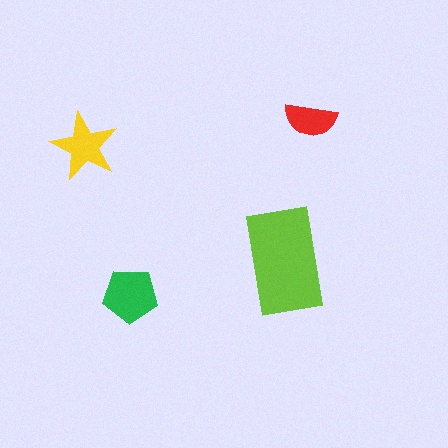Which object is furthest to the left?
The yellow star is leftmost.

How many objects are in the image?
There are 4 objects in the image.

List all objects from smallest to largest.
The red semicircle, the yellow star, the green pentagon, the lime rectangle.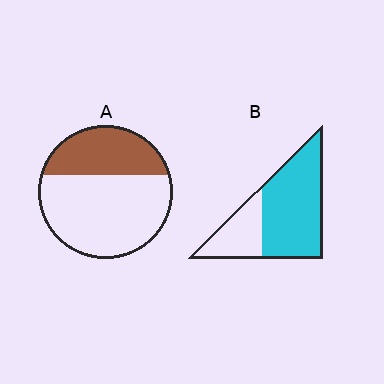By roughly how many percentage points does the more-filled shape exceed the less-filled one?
By roughly 35 percentage points (B over A).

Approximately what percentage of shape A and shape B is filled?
A is approximately 35% and B is approximately 70%.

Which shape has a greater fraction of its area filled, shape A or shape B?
Shape B.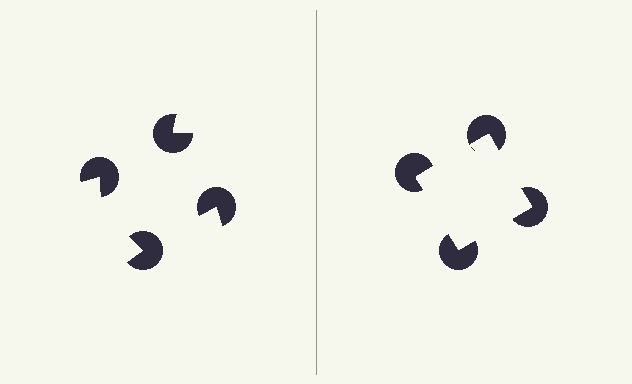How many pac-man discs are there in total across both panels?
8 — 4 on each side.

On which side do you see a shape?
An illusory square appears on the right side. On the left side the wedge cuts are rotated, so no coherent shape forms.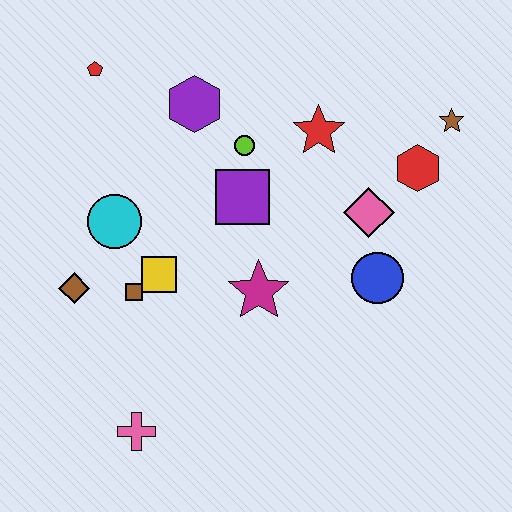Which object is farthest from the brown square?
The brown star is farthest from the brown square.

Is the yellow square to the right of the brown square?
Yes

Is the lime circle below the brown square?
No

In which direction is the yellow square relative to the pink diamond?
The yellow square is to the left of the pink diamond.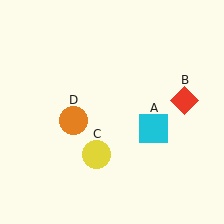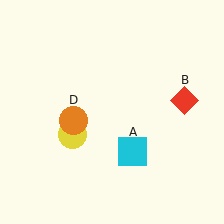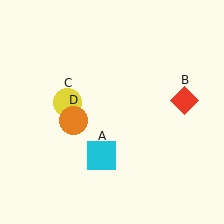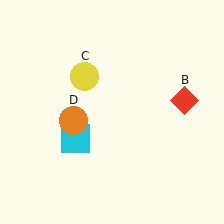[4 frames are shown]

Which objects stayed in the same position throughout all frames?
Red diamond (object B) and orange circle (object D) remained stationary.